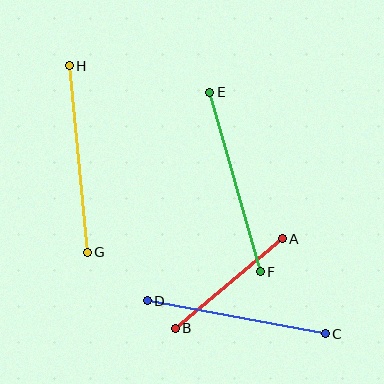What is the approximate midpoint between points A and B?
The midpoint is at approximately (229, 284) pixels.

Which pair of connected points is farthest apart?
Points G and H are farthest apart.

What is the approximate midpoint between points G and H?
The midpoint is at approximately (78, 159) pixels.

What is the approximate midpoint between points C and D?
The midpoint is at approximately (236, 317) pixels.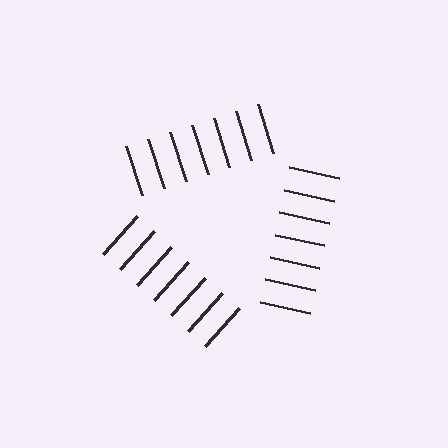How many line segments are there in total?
21 — 7 along each of the 3 edges.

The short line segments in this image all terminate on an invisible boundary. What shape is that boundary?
An illusory triangle — the line segments terminate on its edges but no continuous stroke is drawn.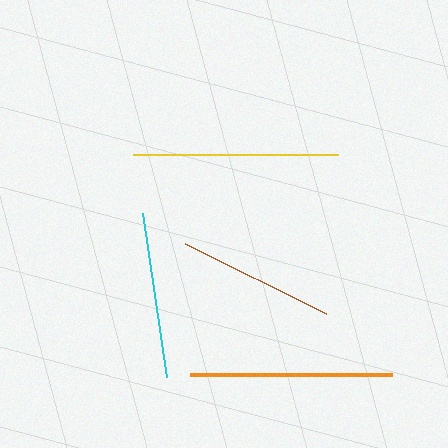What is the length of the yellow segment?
The yellow segment is approximately 205 pixels long.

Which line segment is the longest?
The yellow line is the longest at approximately 205 pixels.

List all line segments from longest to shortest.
From longest to shortest: yellow, orange, cyan, brown.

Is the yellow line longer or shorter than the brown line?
The yellow line is longer than the brown line.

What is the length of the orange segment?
The orange segment is approximately 202 pixels long.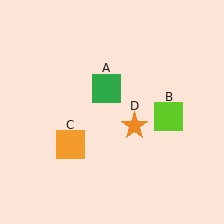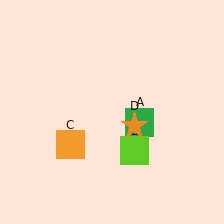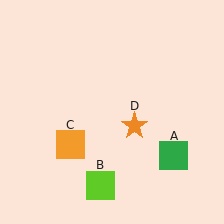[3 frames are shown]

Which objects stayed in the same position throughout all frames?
Orange square (object C) and orange star (object D) remained stationary.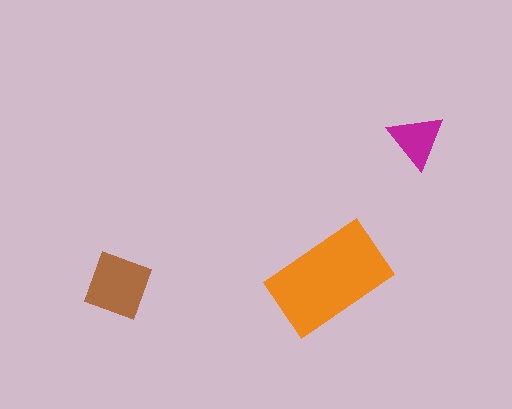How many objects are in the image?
There are 3 objects in the image.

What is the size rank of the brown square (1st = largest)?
2nd.